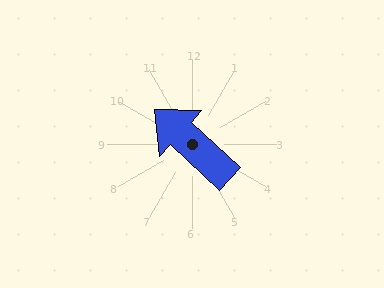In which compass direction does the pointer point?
Northwest.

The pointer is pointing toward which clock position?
Roughly 10 o'clock.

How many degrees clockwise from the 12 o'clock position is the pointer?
Approximately 312 degrees.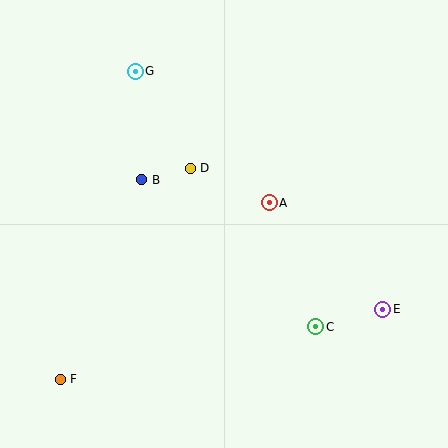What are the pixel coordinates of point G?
Point G is at (135, 71).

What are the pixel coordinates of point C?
Point C is at (316, 327).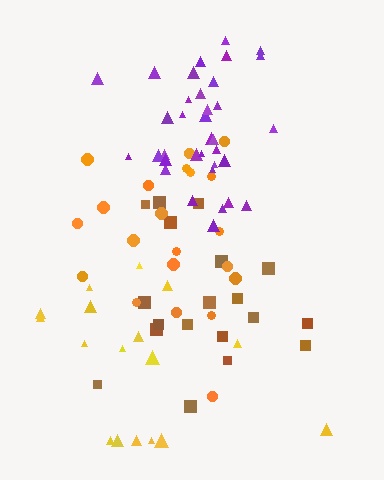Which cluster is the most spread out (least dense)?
Brown.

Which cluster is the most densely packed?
Purple.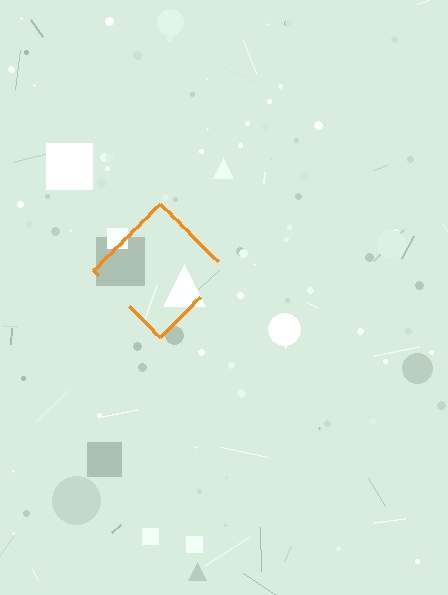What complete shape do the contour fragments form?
The contour fragments form a diamond.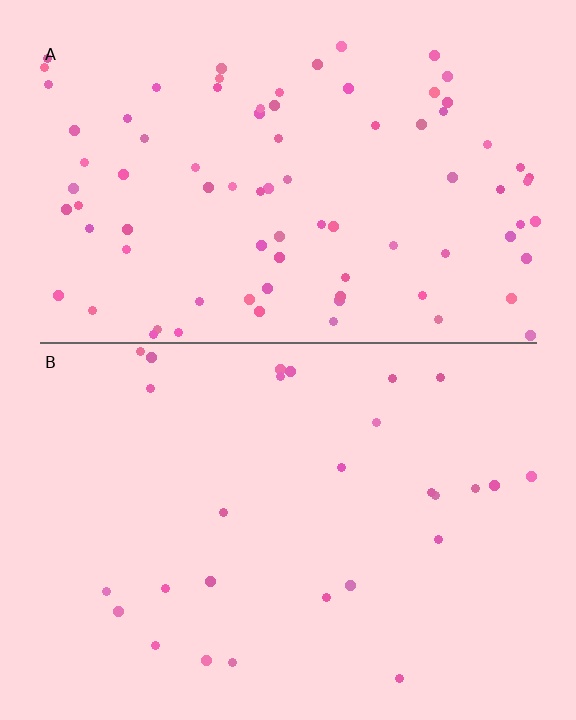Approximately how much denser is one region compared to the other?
Approximately 3.0× — region A over region B.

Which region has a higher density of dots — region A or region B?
A (the top).